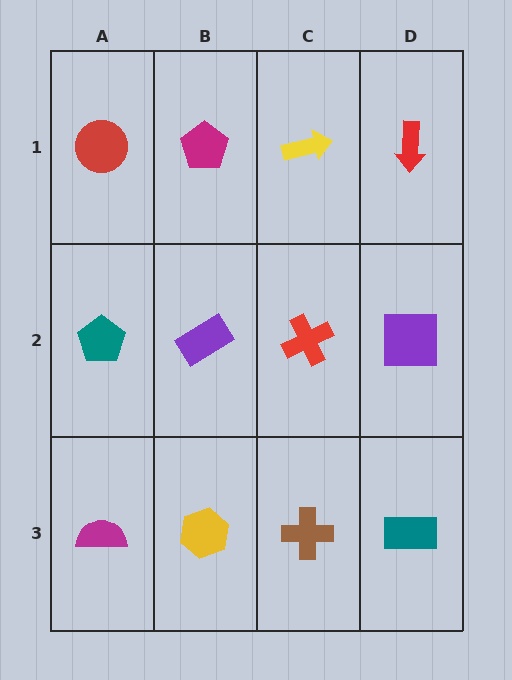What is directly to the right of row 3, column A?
A yellow hexagon.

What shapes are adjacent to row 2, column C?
A yellow arrow (row 1, column C), a brown cross (row 3, column C), a purple rectangle (row 2, column B), a purple square (row 2, column D).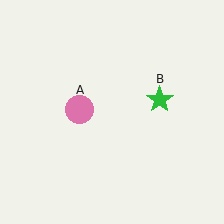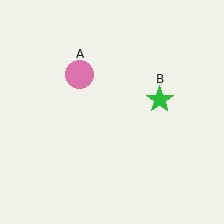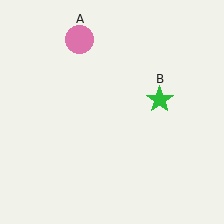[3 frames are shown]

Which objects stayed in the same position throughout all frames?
Green star (object B) remained stationary.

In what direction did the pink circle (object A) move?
The pink circle (object A) moved up.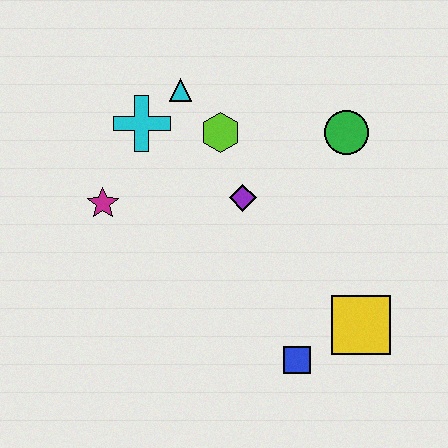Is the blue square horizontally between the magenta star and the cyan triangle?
No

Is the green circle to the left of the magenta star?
No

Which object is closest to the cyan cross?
The cyan triangle is closest to the cyan cross.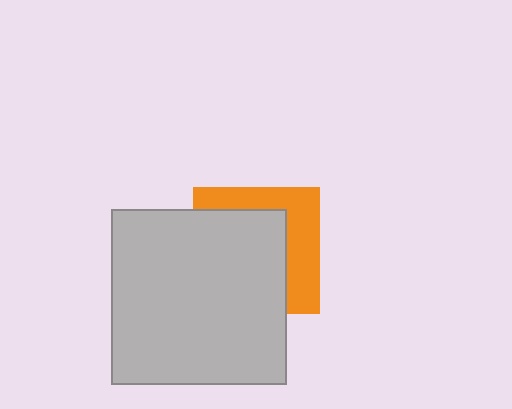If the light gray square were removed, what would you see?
You would see the complete orange square.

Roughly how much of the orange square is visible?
A small part of it is visible (roughly 38%).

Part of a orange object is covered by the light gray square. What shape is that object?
It is a square.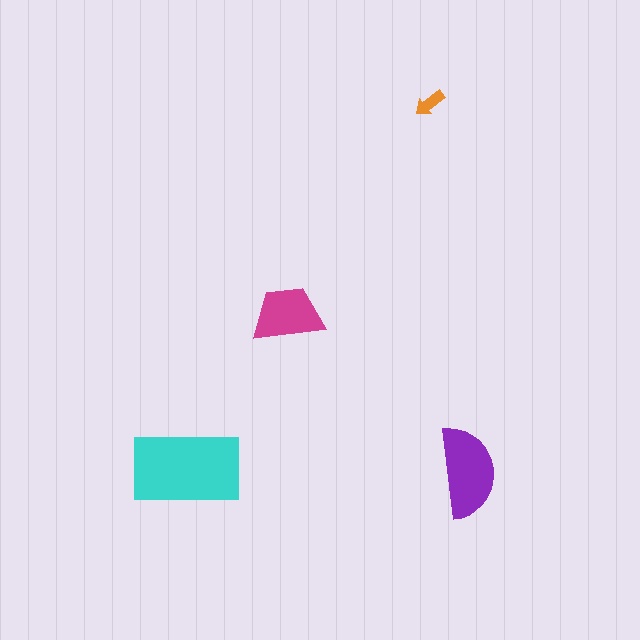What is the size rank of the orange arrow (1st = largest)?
4th.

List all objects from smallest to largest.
The orange arrow, the magenta trapezoid, the purple semicircle, the cyan rectangle.